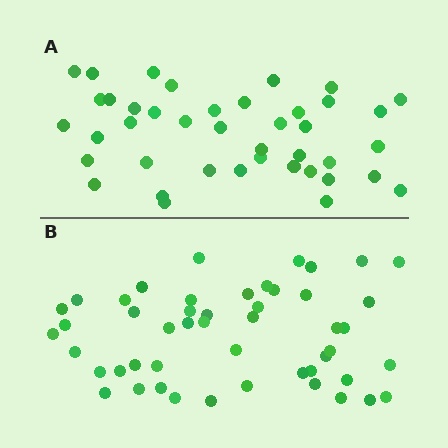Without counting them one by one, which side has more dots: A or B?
Region B (the bottom region) has more dots.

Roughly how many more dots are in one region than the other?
Region B has roughly 8 or so more dots than region A.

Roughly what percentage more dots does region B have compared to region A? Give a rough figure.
About 20% more.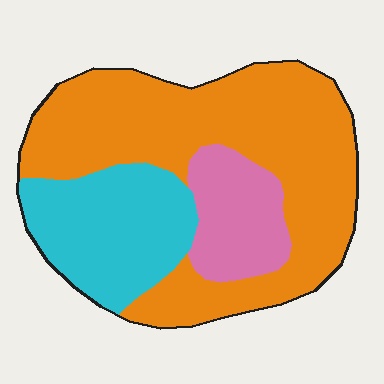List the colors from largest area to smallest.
From largest to smallest: orange, cyan, pink.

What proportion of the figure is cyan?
Cyan takes up about one quarter (1/4) of the figure.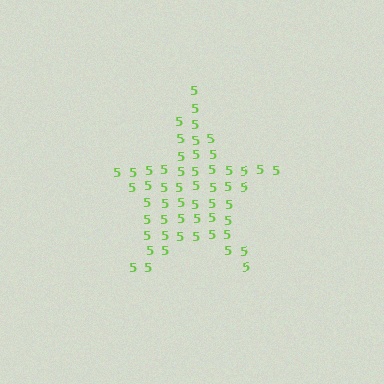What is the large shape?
The large shape is a star.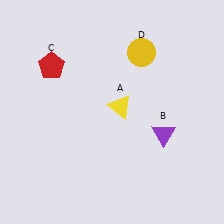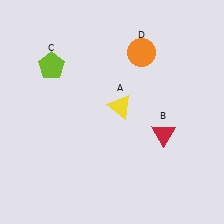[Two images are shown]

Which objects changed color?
B changed from purple to red. C changed from red to lime. D changed from yellow to orange.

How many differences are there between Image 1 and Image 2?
There are 3 differences between the two images.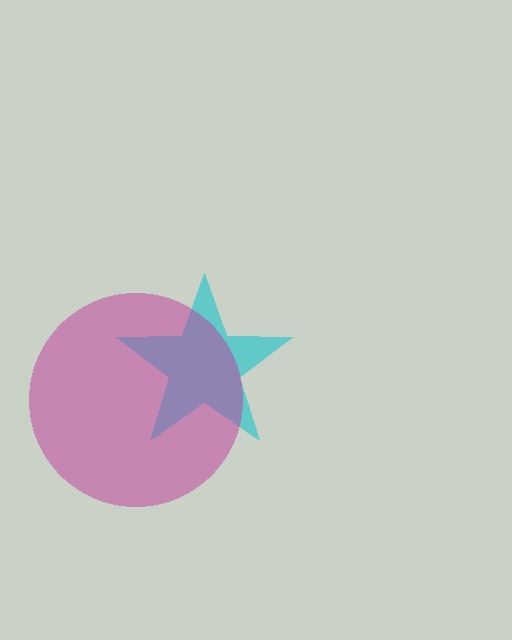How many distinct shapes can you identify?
There are 2 distinct shapes: a cyan star, a magenta circle.